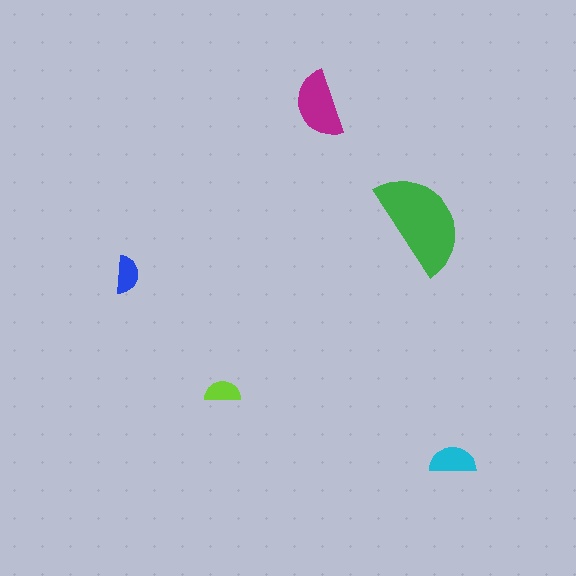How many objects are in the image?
There are 5 objects in the image.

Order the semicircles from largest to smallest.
the green one, the magenta one, the cyan one, the blue one, the lime one.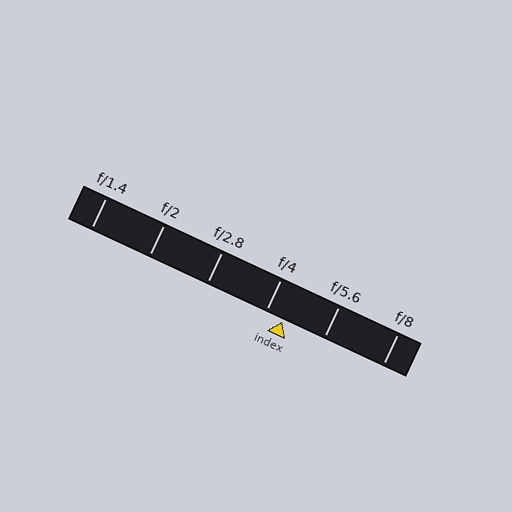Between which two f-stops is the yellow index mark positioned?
The index mark is between f/4 and f/5.6.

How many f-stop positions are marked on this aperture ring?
There are 6 f-stop positions marked.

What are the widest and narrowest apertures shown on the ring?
The widest aperture shown is f/1.4 and the narrowest is f/8.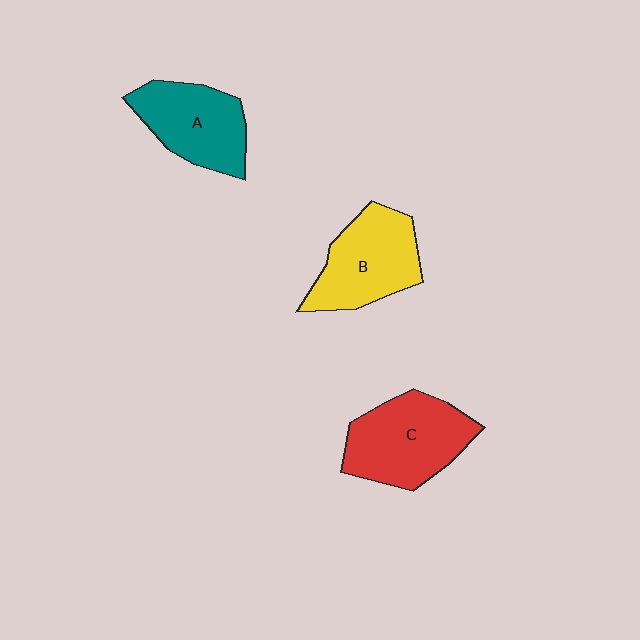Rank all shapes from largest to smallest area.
From largest to smallest: C (red), B (yellow), A (teal).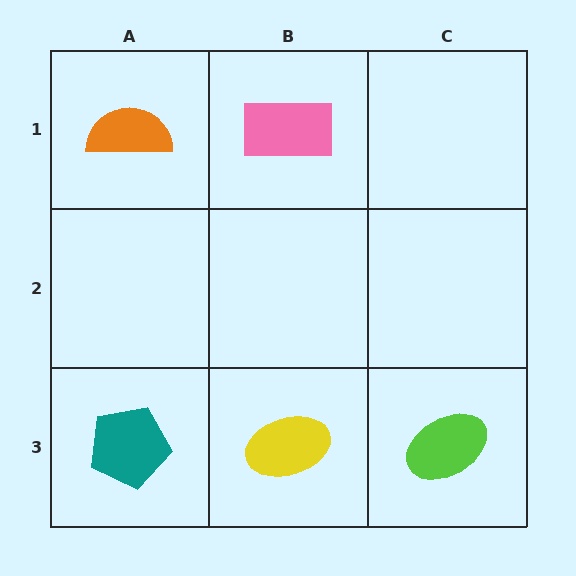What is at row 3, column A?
A teal pentagon.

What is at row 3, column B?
A yellow ellipse.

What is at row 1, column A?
An orange semicircle.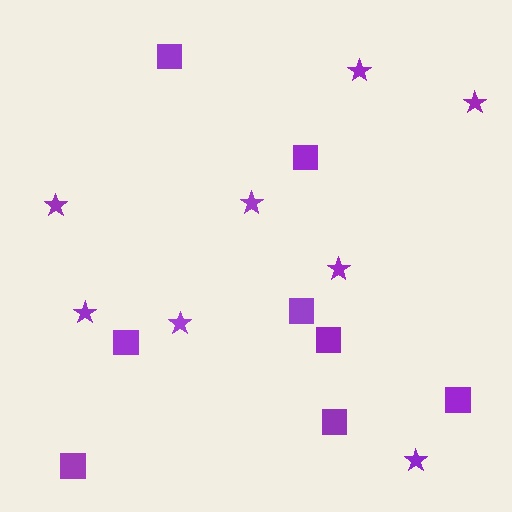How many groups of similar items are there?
There are 2 groups: one group of stars (8) and one group of squares (8).